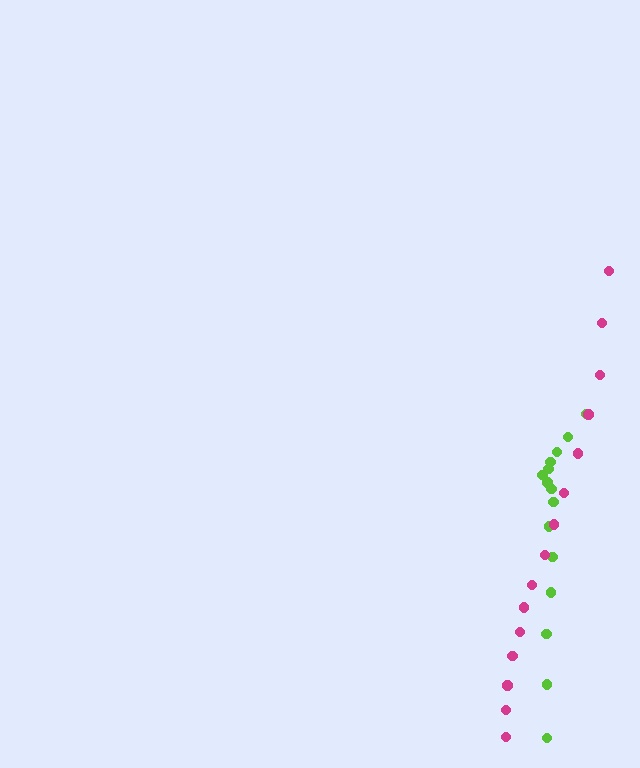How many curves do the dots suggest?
There are 2 distinct paths.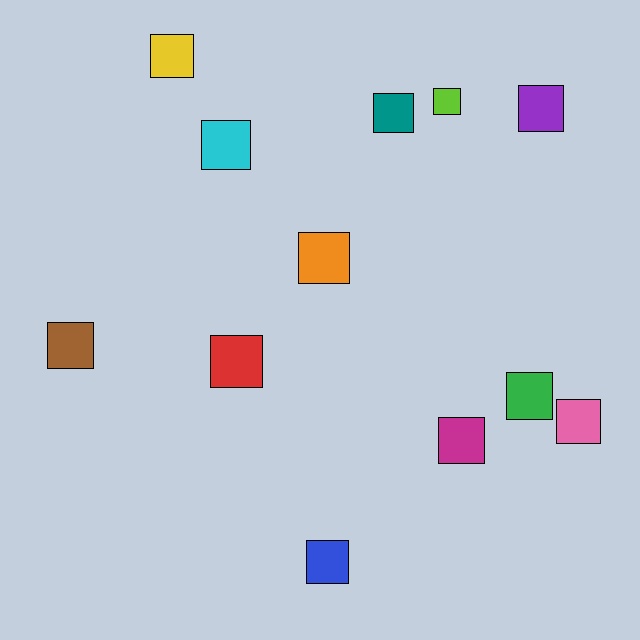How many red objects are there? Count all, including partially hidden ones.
There is 1 red object.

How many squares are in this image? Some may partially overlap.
There are 12 squares.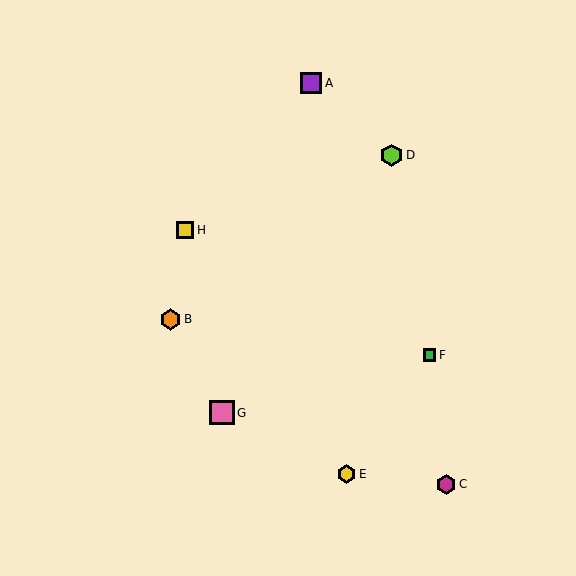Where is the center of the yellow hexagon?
The center of the yellow hexagon is at (347, 474).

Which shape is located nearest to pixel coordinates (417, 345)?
The green square (labeled F) at (429, 355) is nearest to that location.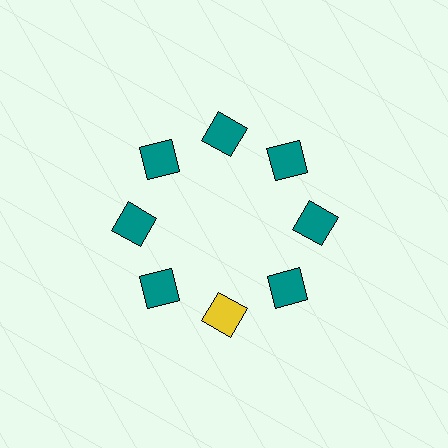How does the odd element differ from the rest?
It has a different color: yellow instead of teal.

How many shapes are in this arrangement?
There are 8 shapes arranged in a ring pattern.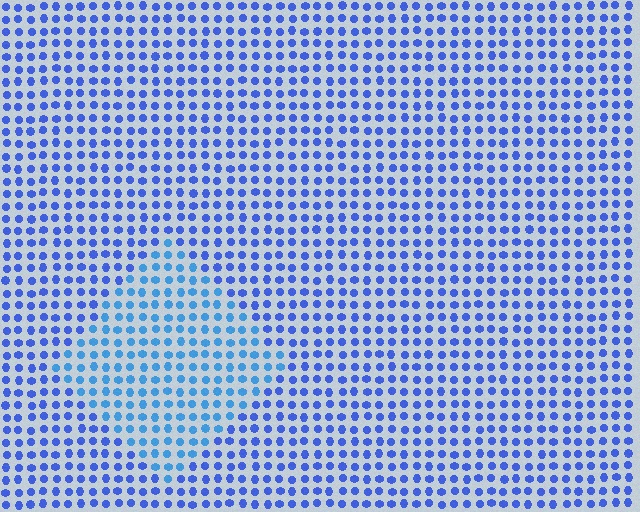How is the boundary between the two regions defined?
The boundary is defined purely by a slight shift in hue (about 23 degrees). Spacing, size, and orientation are identical on both sides.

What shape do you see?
I see a diamond.